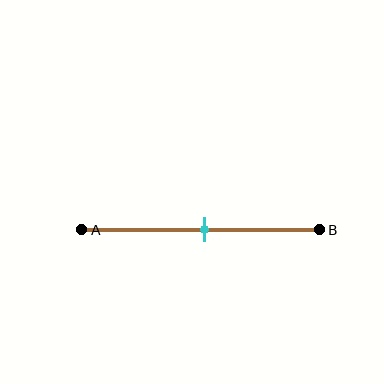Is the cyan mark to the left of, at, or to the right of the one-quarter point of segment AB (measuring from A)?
The cyan mark is to the right of the one-quarter point of segment AB.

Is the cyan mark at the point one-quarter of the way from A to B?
No, the mark is at about 50% from A, not at the 25% one-quarter point.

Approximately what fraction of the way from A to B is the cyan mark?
The cyan mark is approximately 50% of the way from A to B.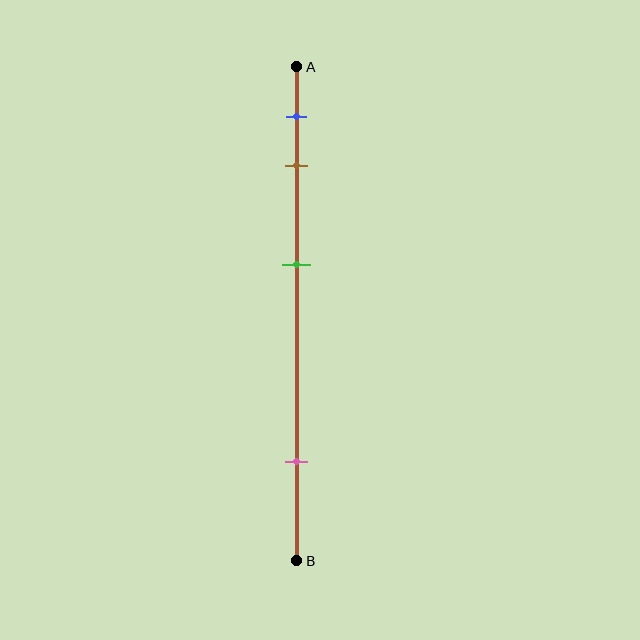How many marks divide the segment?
There are 4 marks dividing the segment.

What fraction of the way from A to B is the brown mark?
The brown mark is approximately 20% (0.2) of the way from A to B.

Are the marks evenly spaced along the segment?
No, the marks are not evenly spaced.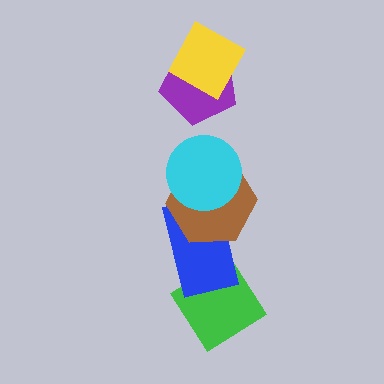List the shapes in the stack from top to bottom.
From top to bottom: the yellow diamond, the purple pentagon, the cyan circle, the brown hexagon, the blue rectangle, the green diamond.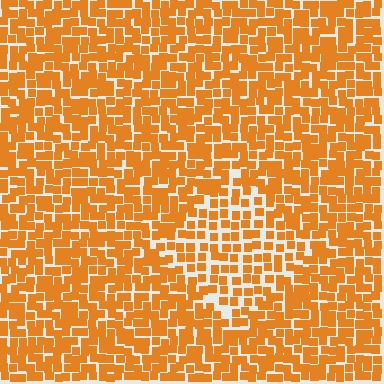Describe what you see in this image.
The image contains small orange elements arranged at two different densities. A diamond-shaped region is visible where the elements are less densely packed than the surrounding area.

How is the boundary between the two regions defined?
The boundary is defined by a change in element density (approximately 1.5x ratio). All elements are the same color, size, and shape.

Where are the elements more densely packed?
The elements are more densely packed outside the diamond boundary.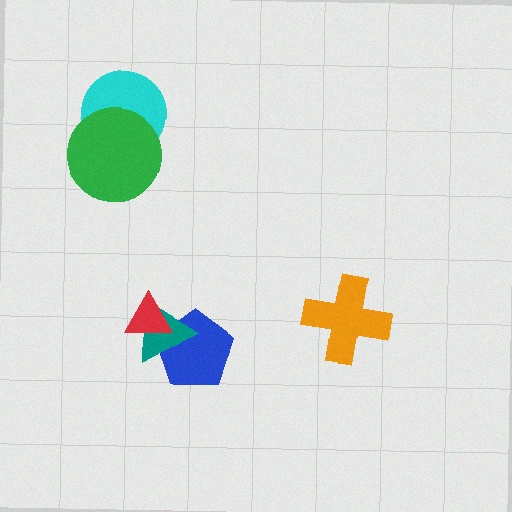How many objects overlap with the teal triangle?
2 objects overlap with the teal triangle.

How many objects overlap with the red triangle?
2 objects overlap with the red triangle.